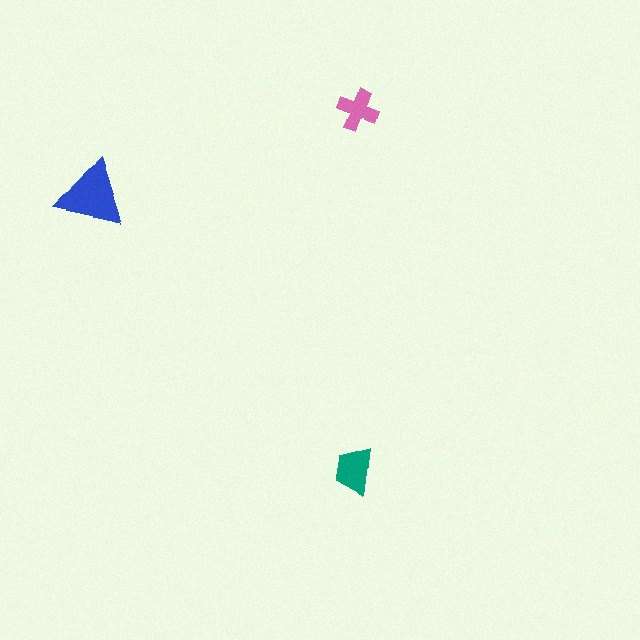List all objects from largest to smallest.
The blue triangle, the teal trapezoid, the pink cross.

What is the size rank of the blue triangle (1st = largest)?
1st.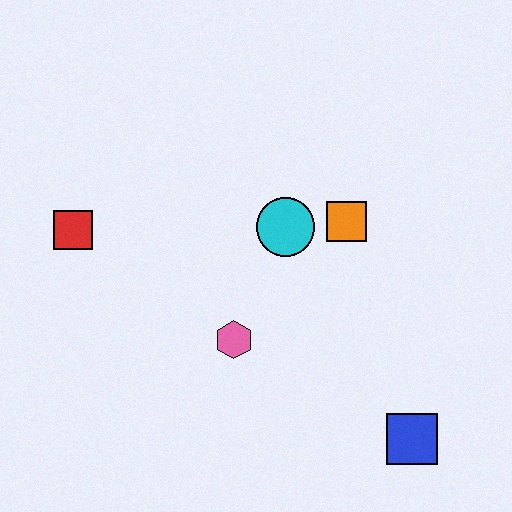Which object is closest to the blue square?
The pink hexagon is closest to the blue square.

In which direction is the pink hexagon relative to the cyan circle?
The pink hexagon is below the cyan circle.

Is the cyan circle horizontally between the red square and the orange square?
Yes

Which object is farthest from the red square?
The blue square is farthest from the red square.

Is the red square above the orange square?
No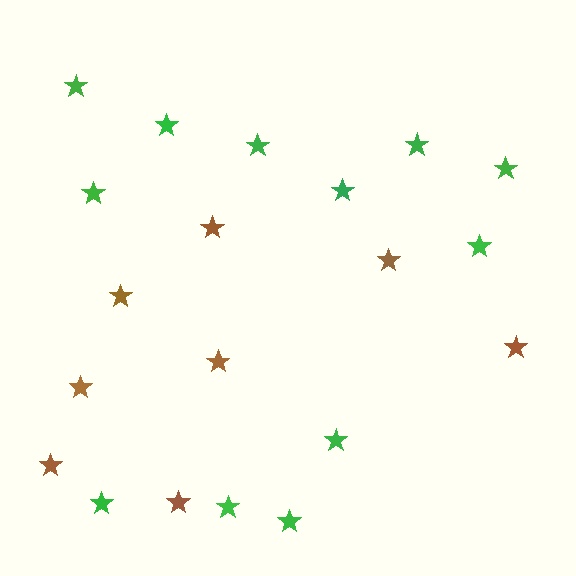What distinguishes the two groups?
There are 2 groups: one group of brown stars (8) and one group of green stars (12).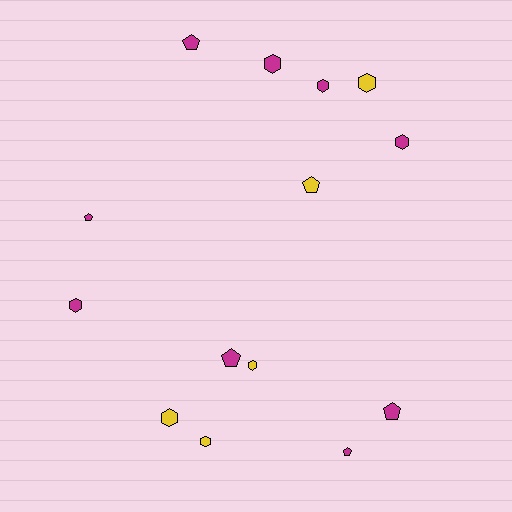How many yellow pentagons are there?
There is 1 yellow pentagon.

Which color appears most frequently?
Magenta, with 9 objects.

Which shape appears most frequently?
Hexagon, with 8 objects.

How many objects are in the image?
There are 14 objects.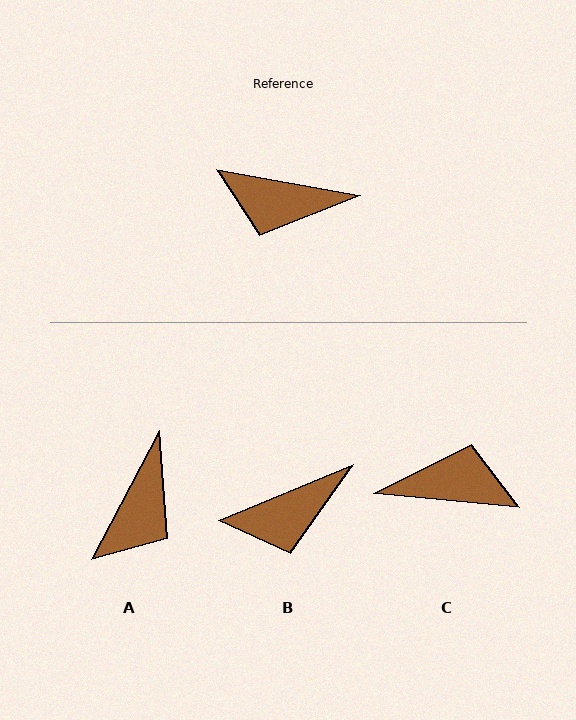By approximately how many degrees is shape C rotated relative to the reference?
Approximately 175 degrees clockwise.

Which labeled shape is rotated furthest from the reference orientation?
C, about 175 degrees away.